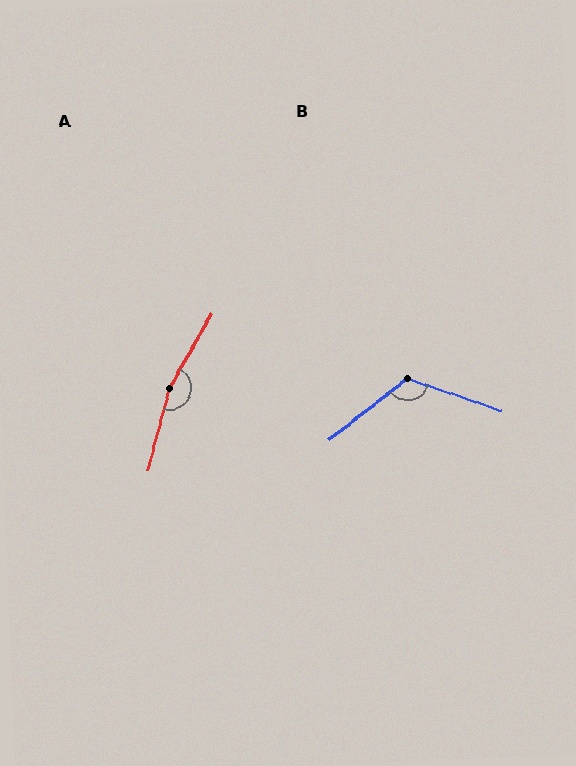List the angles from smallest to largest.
B (123°), A (164°).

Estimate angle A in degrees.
Approximately 164 degrees.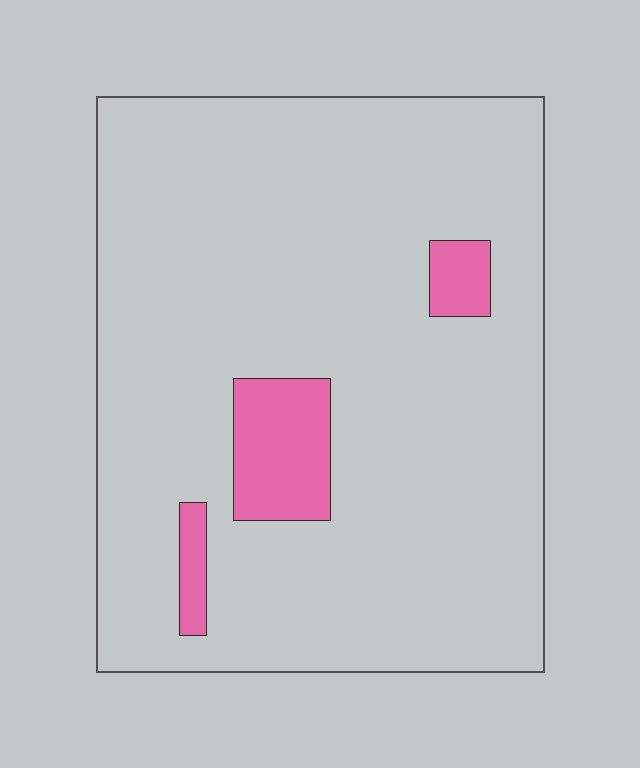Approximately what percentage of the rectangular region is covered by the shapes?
Approximately 10%.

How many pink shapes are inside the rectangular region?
3.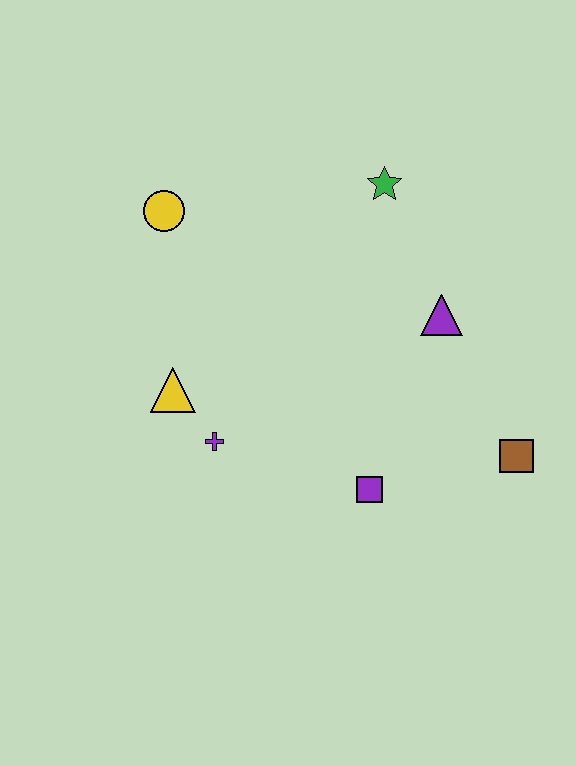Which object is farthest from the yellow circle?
The brown square is farthest from the yellow circle.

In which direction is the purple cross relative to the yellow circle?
The purple cross is below the yellow circle.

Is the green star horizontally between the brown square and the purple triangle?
No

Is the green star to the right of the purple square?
Yes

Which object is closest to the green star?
The purple triangle is closest to the green star.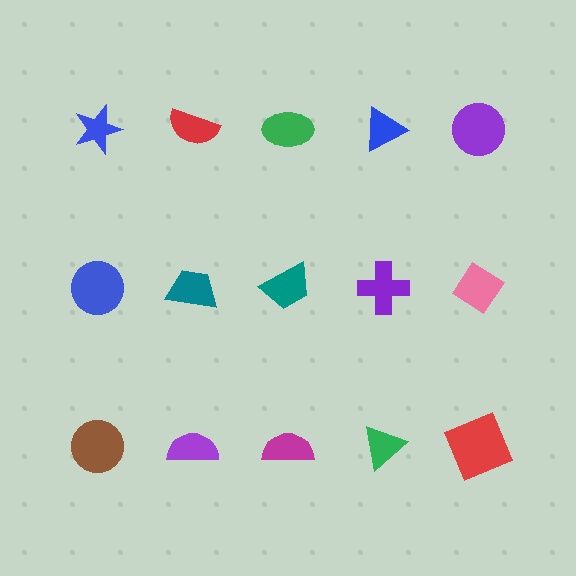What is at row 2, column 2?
A teal trapezoid.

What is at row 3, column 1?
A brown circle.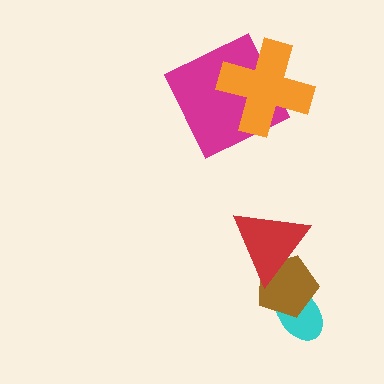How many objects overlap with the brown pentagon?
2 objects overlap with the brown pentagon.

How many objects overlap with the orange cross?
1 object overlaps with the orange cross.